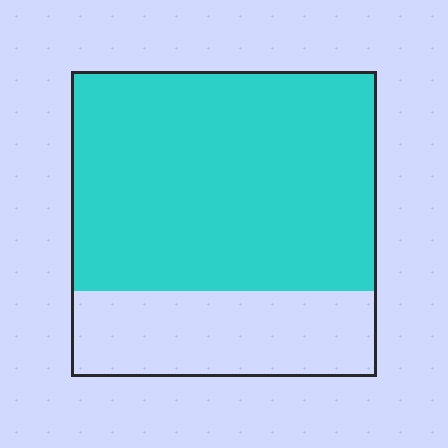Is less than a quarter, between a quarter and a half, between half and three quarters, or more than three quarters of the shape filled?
Between half and three quarters.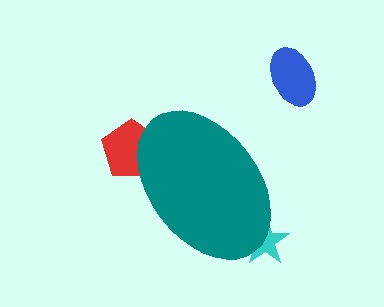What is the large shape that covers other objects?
A teal ellipse.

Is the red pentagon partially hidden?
Yes, the red pentagon is partially hidden behind the teal ellipse.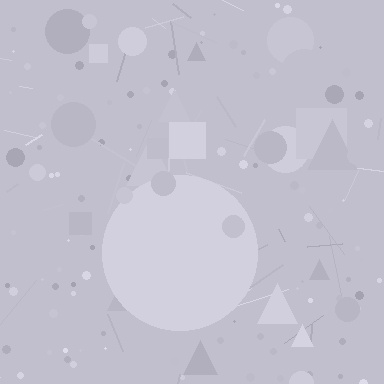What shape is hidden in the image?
A circle is hidden in the image.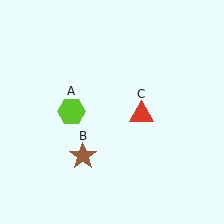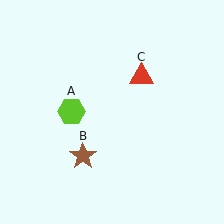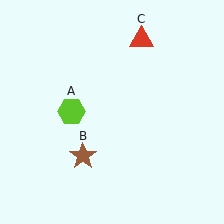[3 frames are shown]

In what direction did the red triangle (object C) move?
The red triangle (object C) moved up.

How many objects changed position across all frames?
1 object changed position: red triangle (object C).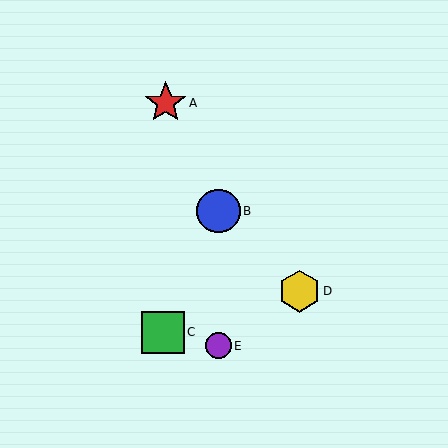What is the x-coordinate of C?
Object C is at x≈163.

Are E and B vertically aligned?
Yes, both are at x≈218.